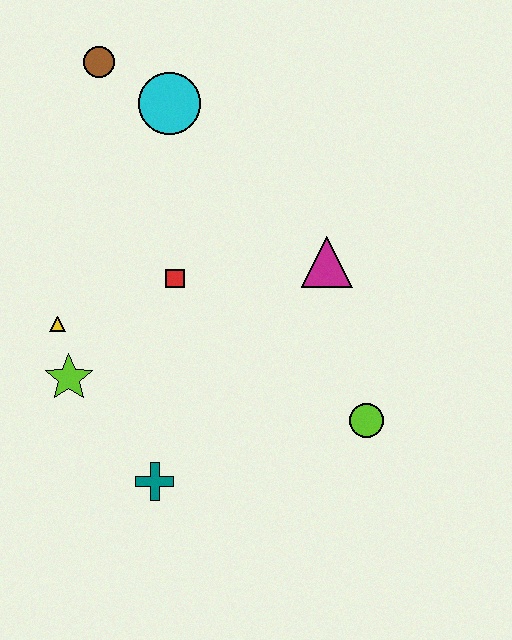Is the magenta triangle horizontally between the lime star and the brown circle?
No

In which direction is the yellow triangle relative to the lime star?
The yellow triangle is above the lime star.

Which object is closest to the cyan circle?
The brown circle is closest to the cyan circle.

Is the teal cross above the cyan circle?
No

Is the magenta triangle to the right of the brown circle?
Yes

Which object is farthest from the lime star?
The brown circle is farthest from the lime star.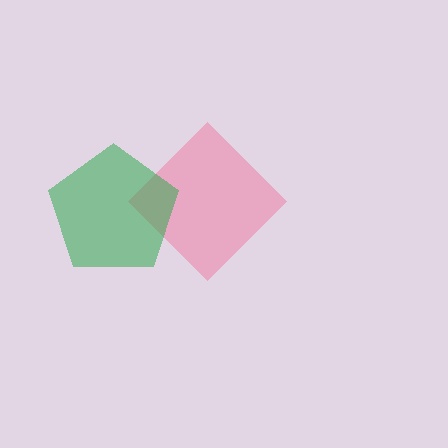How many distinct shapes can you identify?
There are 2 distinct shapes: a pink diamond, a green pentagon.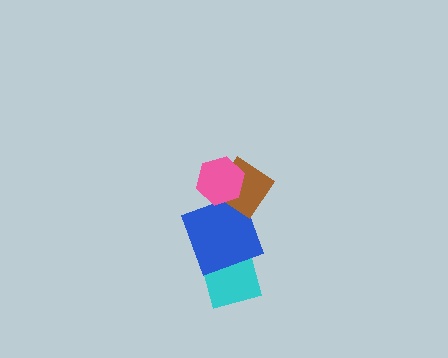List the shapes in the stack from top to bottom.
From top to bottom: the pink hexagon, the brown diamond, the blue square, the cyan square.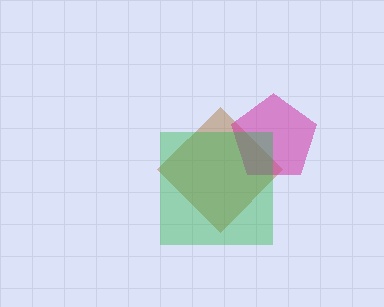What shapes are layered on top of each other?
The layered shapes are: a brown diamond, a magenta pentagon, a green square.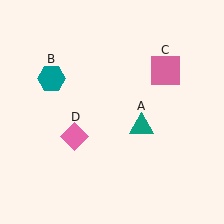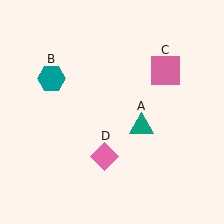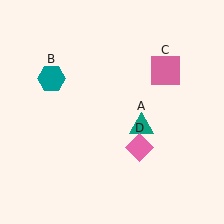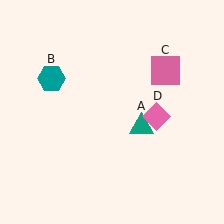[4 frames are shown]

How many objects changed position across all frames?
1 object changed position: pink diamond (object D).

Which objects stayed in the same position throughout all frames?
Teal triangle (object A) and teal hexagon (object B) and pink square (object C) remained stationary.